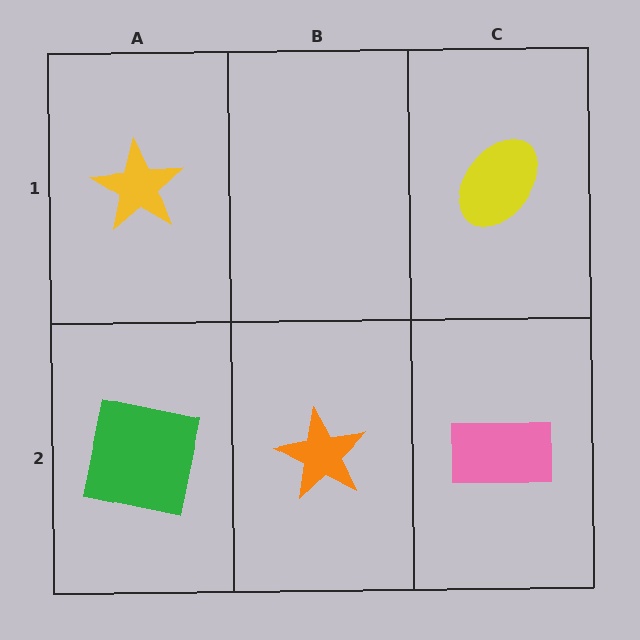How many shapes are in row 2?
3 shapes.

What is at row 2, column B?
An orange star.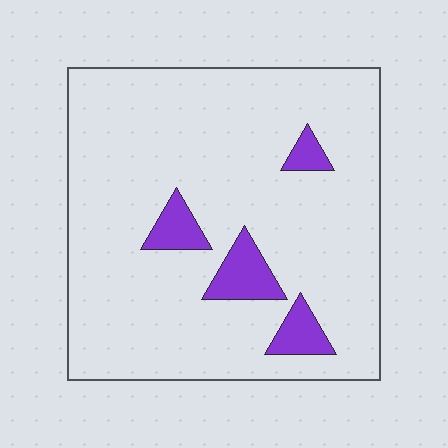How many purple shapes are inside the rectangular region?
4.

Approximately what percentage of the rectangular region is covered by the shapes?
Approximately 10%.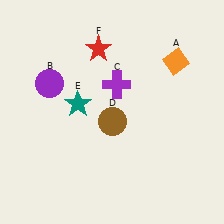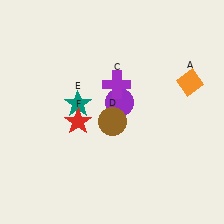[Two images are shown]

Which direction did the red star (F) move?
The red star (F) moved down.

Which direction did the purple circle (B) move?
The purple circle (B) moved right.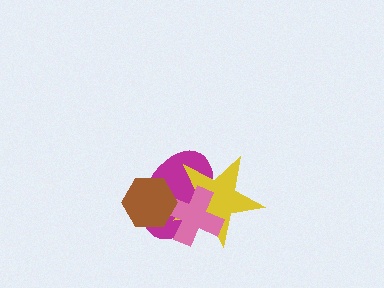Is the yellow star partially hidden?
Yes, it is partially covered by another shape.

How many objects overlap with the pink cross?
3 objects overlap with the pink cross.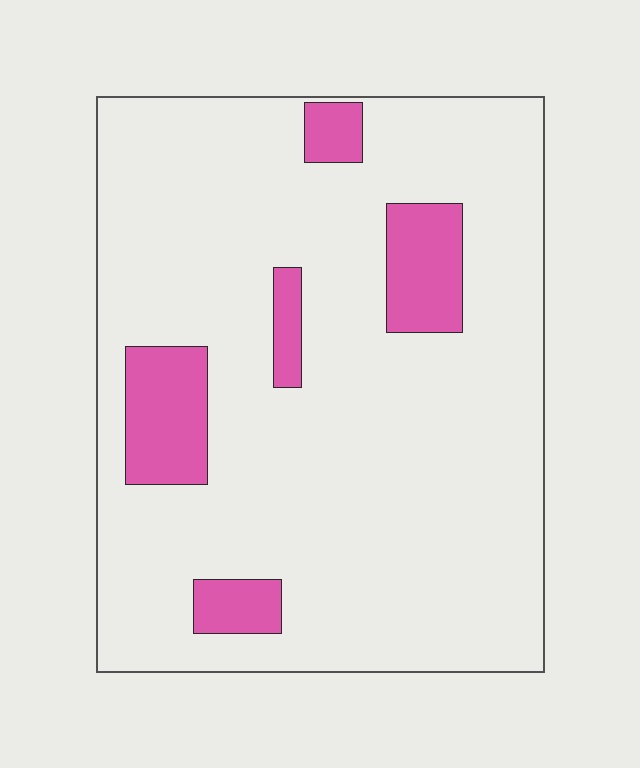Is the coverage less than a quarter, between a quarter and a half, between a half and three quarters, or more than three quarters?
Less than a quarter.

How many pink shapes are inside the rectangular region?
5.